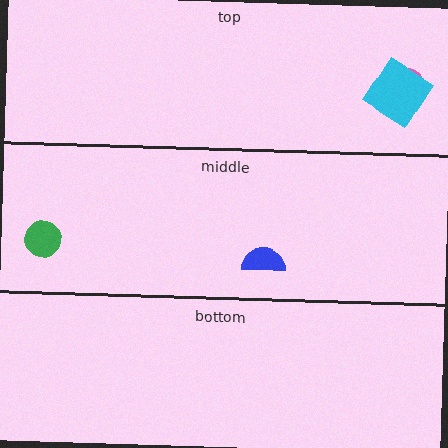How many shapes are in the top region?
2.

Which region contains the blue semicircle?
The middle region.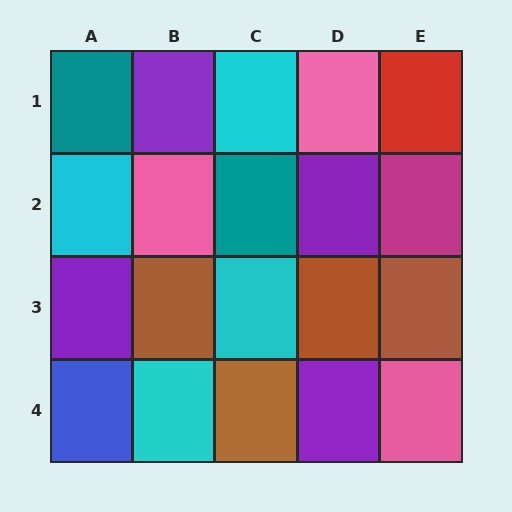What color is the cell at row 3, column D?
Brown.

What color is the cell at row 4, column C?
Brown.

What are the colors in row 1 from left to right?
Teal, purple, cyan, pink, red.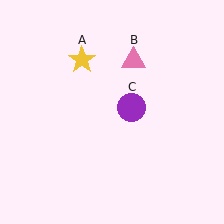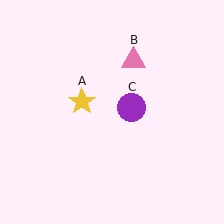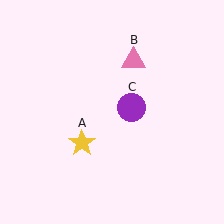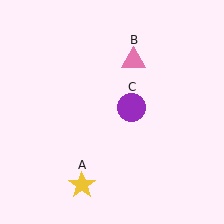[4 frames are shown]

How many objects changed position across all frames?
1 object changed position: yellow star (object A).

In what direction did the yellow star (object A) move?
The yellow star (object A) moved down.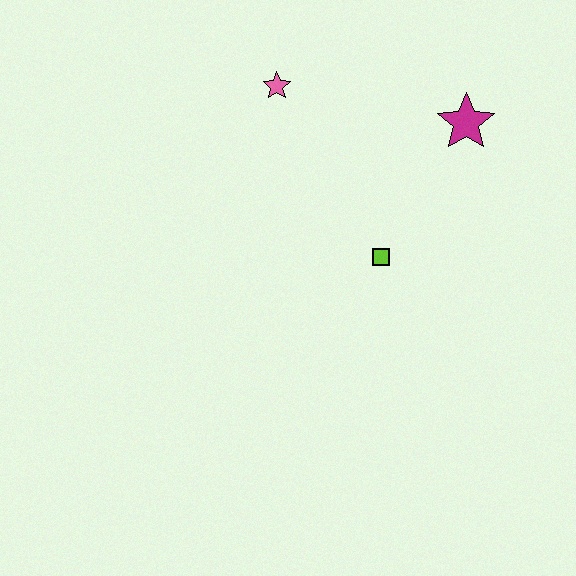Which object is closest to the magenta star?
The lime square is closest to the magenta star.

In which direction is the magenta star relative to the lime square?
The magenta star is above the lime square.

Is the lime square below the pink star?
Yes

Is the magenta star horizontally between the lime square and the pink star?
No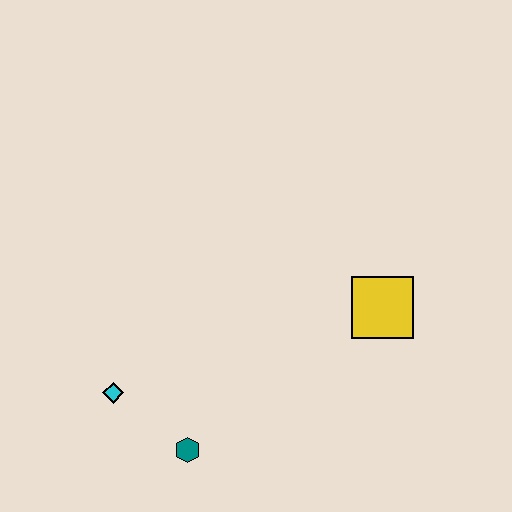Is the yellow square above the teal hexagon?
Yes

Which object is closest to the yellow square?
The teal hexagon is closest to the yellow square.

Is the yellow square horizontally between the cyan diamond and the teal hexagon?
No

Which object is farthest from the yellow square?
The cyan diamond is farthest from the yellow square.